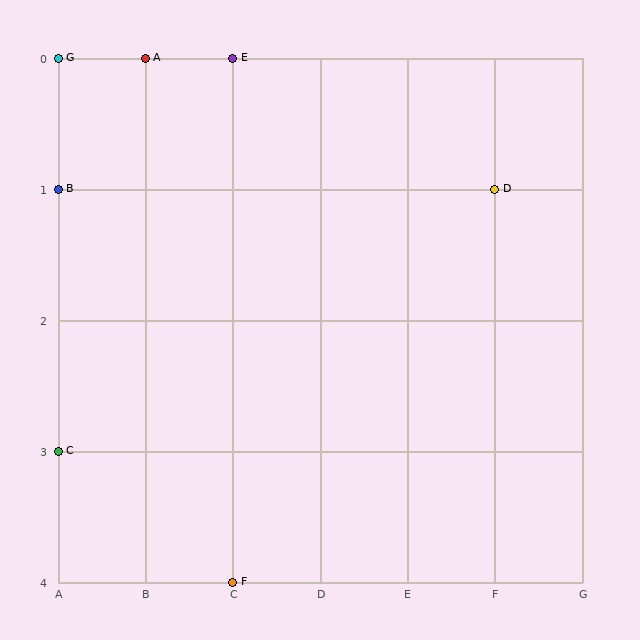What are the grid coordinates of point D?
Point D is at grid coordinates (F, 1).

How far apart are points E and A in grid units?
Points E and A are 1 column apart.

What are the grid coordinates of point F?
Point F is at grid coordinates (C, 4).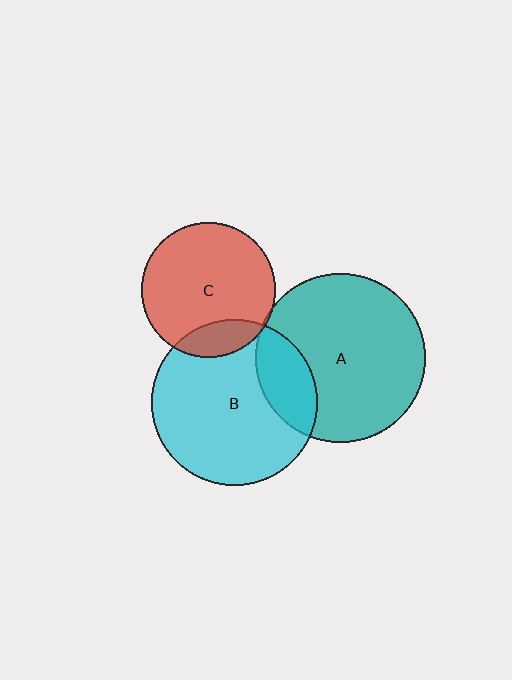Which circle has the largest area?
Circle A (teal).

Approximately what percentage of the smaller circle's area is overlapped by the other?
Approximately 20%.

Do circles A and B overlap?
Yes.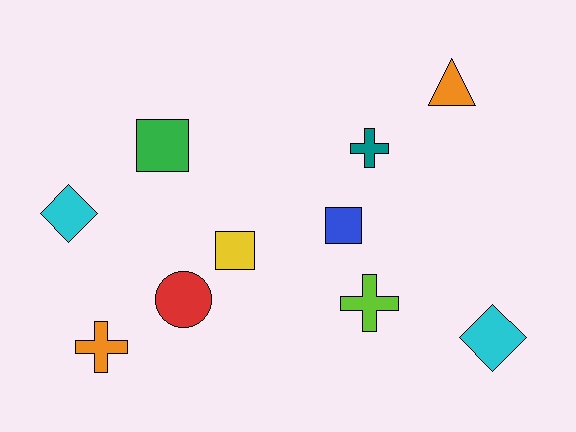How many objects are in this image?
There are 10 objects.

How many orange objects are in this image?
There are 2 orange objects.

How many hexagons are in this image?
There are no hexagons.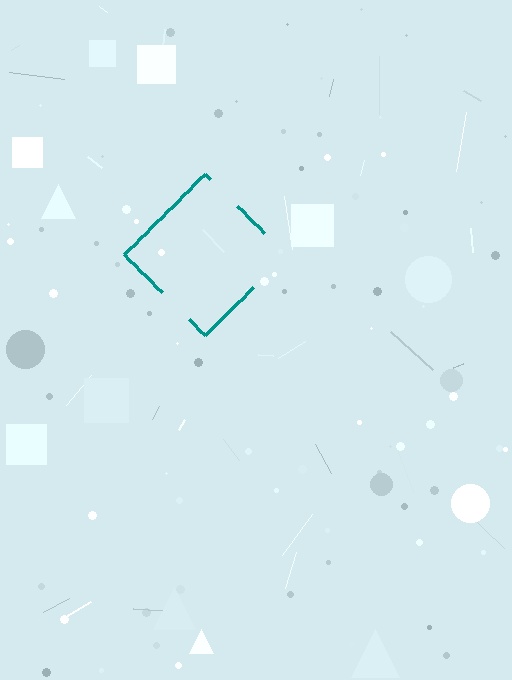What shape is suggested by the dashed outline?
The dashed outline suggests a diamond.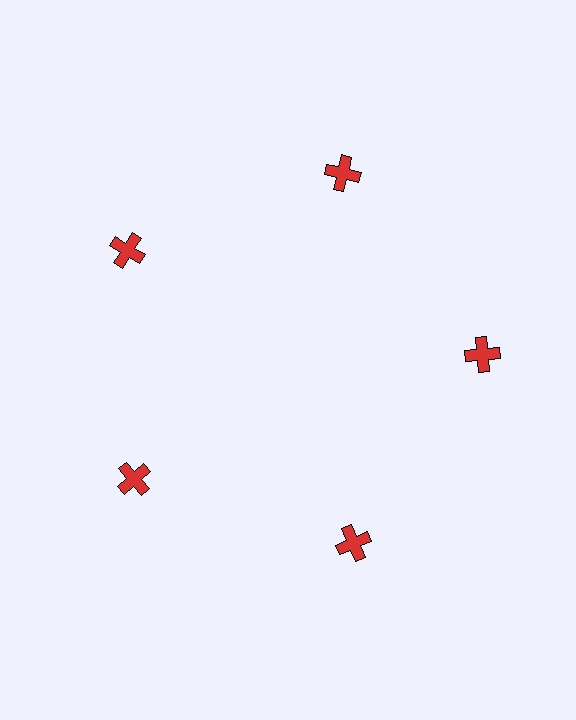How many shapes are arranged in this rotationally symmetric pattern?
There are 5 shapes, arranged in 5 groups of 1.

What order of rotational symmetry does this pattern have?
This pattern has 5-fold rotational symmetry.